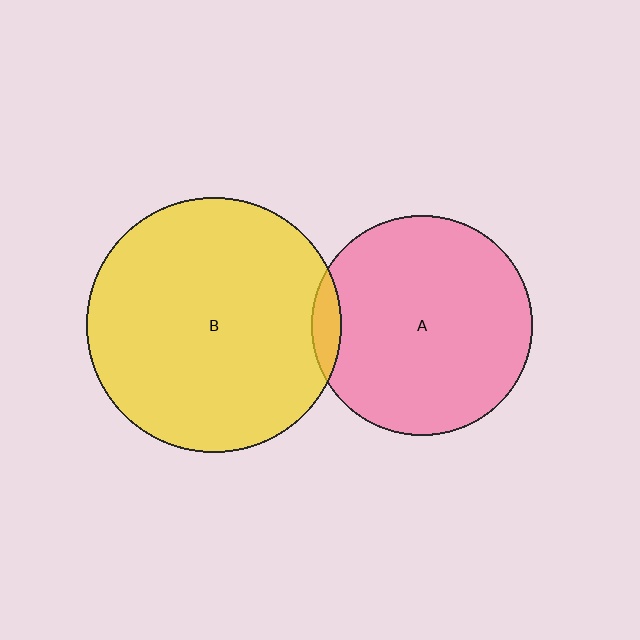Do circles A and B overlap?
Yes.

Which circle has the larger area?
Circle B (yellow).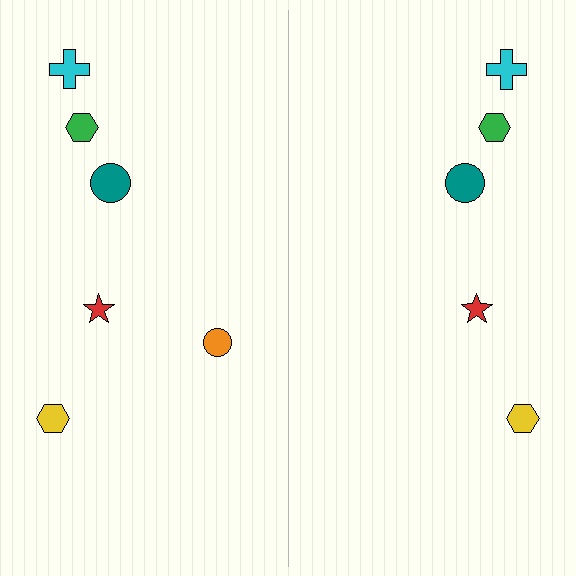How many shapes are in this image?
There are 11 shapes in this image.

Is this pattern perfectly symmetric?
No, the pattern is not perfectly symmetric. A orange circle is missing from the right side.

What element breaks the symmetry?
A orange circle is missing from the right side.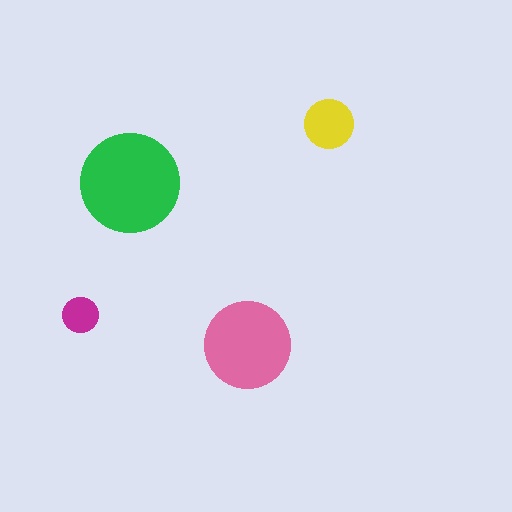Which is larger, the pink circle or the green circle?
The green one.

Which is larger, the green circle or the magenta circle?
The green one.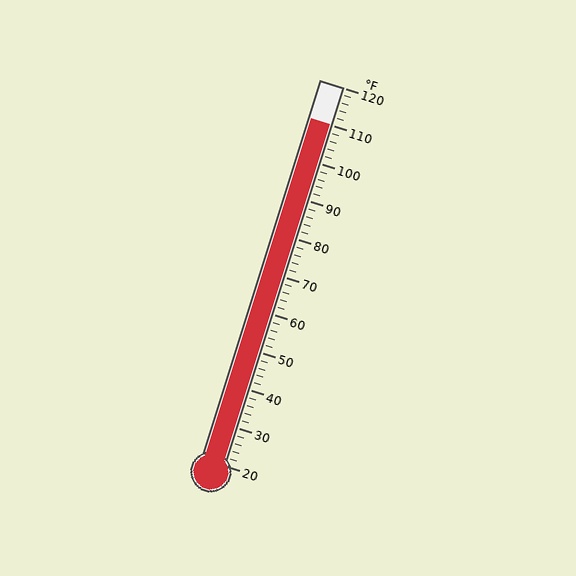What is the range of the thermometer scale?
The thermometer scale ranges from 20°F to 120°F.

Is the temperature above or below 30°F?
The temperature is above 30°F.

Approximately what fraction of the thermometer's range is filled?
The thermometer is filled to approximately 90% of its range.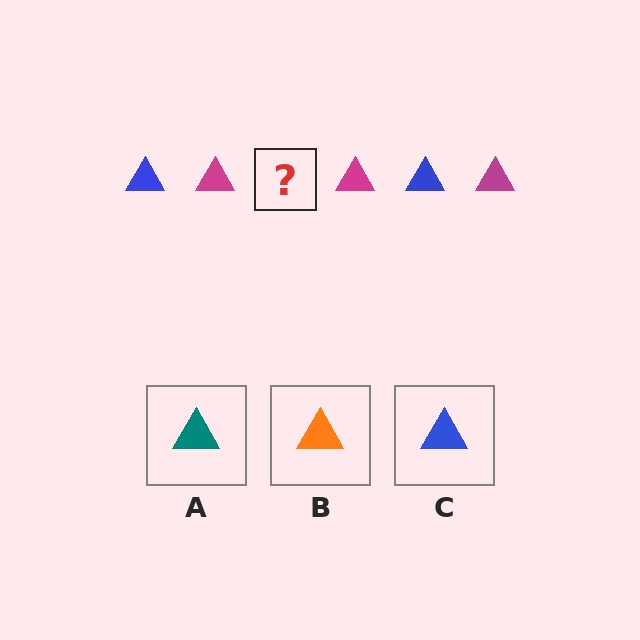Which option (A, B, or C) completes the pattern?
C.